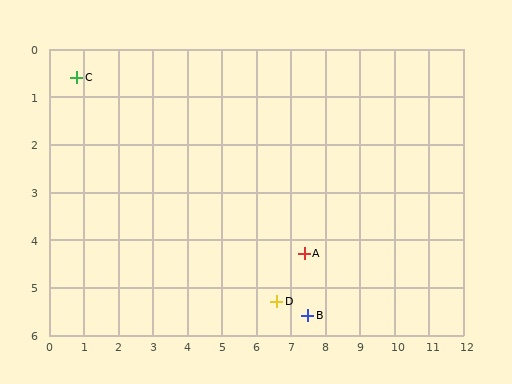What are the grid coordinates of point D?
Point D is at approximately (6.6, 5.3).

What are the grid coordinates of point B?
Point B is at approximately (7.5, 5.6).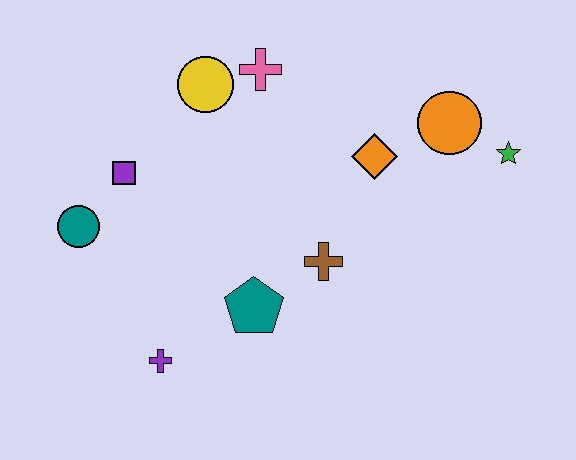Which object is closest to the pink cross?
The yellow circle is closest to the pink cross.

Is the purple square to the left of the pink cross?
Yes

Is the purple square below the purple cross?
No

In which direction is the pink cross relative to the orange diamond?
The pink cross is to the left of the orange diamond.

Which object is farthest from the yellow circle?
The green star is farthest from the yellow circle.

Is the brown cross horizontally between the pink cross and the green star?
Yes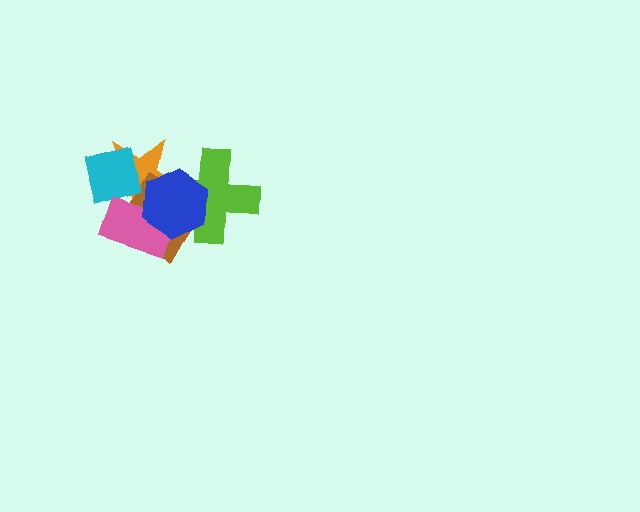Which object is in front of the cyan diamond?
The pink rectangle is in front of the cyan diamond.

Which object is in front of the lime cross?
The blue hexagon is in front of the lime cross.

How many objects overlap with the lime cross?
3 objects overlap with the lime cross.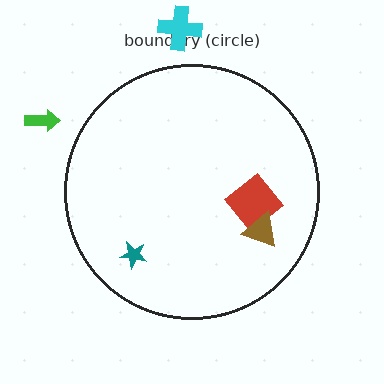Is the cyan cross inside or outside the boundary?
Outside.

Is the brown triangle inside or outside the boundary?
Inside.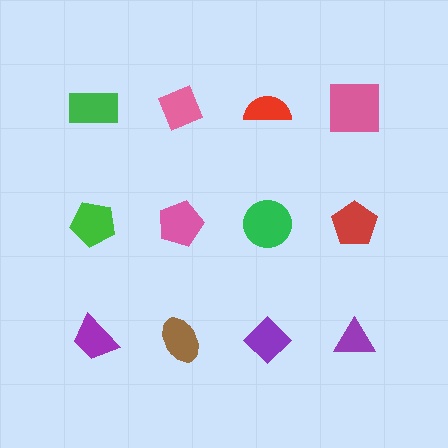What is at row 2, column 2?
A pink pentagon.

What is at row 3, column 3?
A purple diamond.